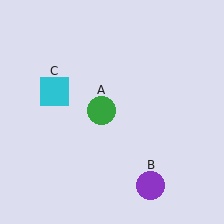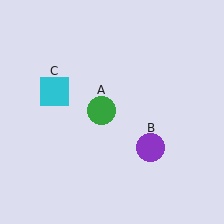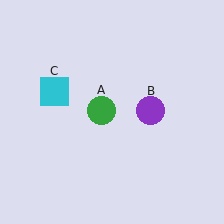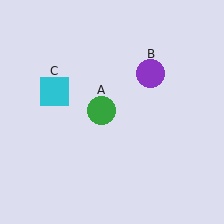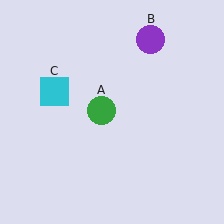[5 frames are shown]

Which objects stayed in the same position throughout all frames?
Green circle (object A) and cyan square (object C) remained stationary.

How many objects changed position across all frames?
1 object changed position: purple circle (object B).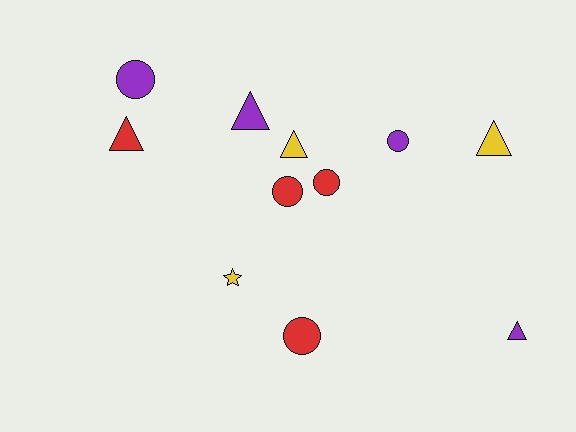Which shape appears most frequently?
Triangle, with 5 objects.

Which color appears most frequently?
Purple, with 4 objects.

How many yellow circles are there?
There are no yellow circles.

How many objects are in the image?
There are 11 objects.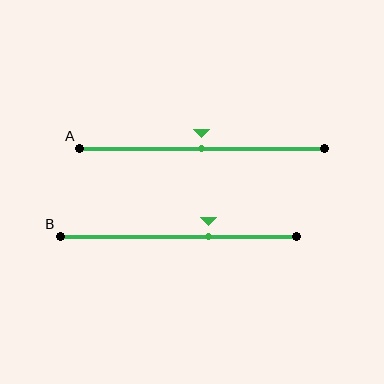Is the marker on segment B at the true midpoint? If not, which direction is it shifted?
No, the marker on segment B is shifted to the right by about 13% of the segment length.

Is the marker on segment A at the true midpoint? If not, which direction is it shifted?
Yes, the marker on segment A is at the true midpoint.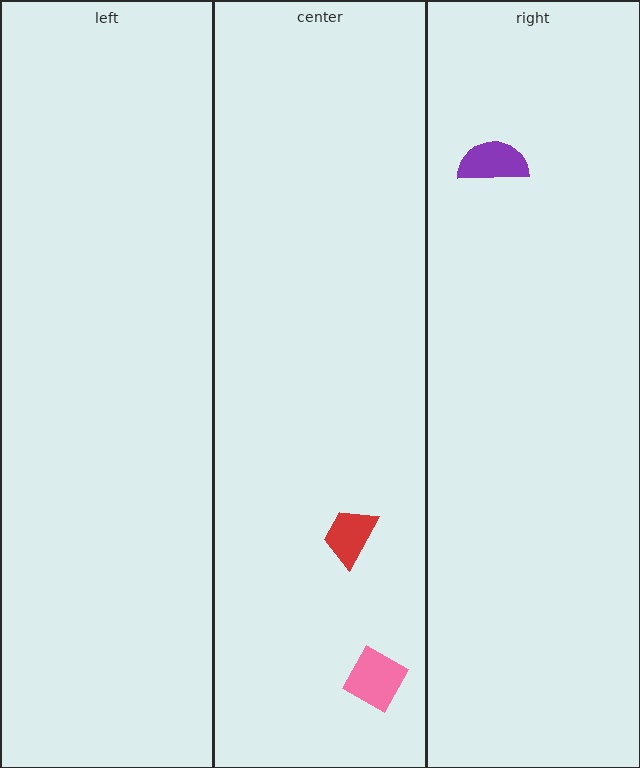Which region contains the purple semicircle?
The right region.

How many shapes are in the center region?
2.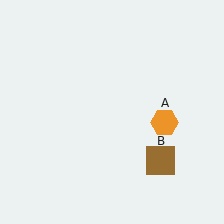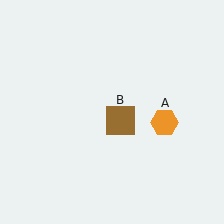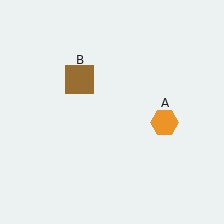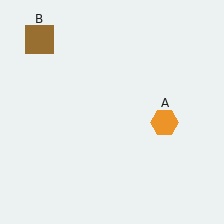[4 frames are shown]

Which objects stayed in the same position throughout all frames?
Orange hexagon (object A) remained stationary.